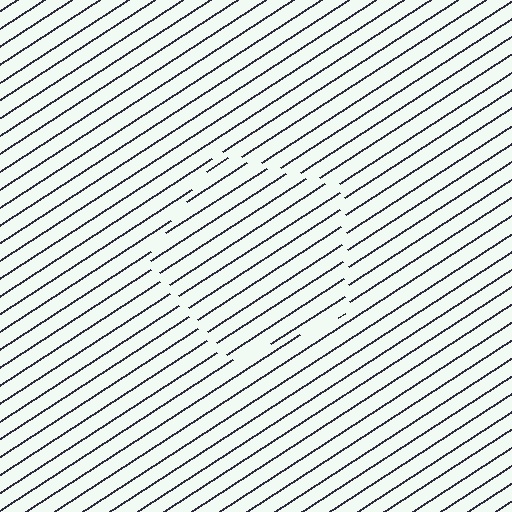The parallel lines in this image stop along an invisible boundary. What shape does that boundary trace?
An illusory pentagon. The interior of the shape contains the same grating, shifted by half a period — the contour is defined by the phase discontinuity where line-ends from the inner and outer gratings abut.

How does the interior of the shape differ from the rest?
The interior of the shape contains the same grating, shifted by half a period — the contour is defined by the phase discontinuity where line-ends from the inner and outer gratings abut.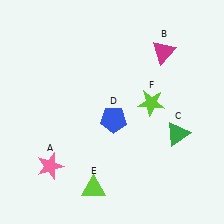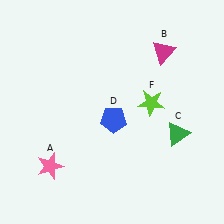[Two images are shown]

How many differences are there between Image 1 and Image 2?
There is 1 difference between the two images.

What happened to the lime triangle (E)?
The lime triangle (E) was removed in Image 2. It was in the bottom-left area of Image 1.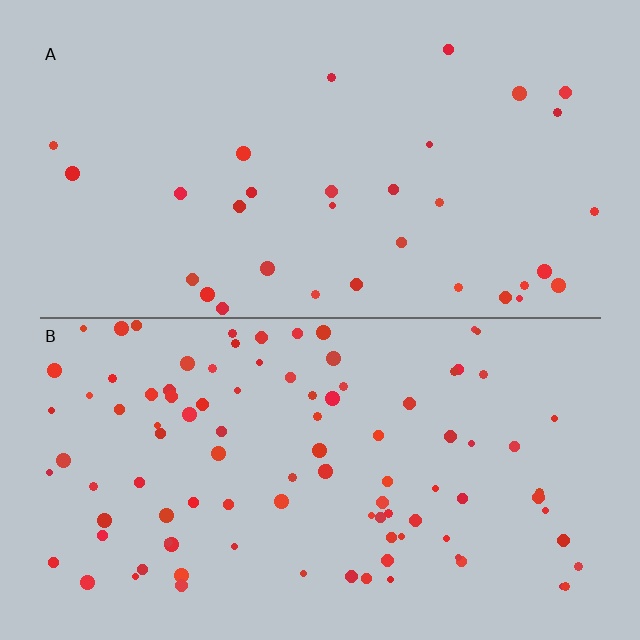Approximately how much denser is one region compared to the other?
Approximately 3.0× — region B over region A.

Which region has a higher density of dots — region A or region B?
B (the bottom).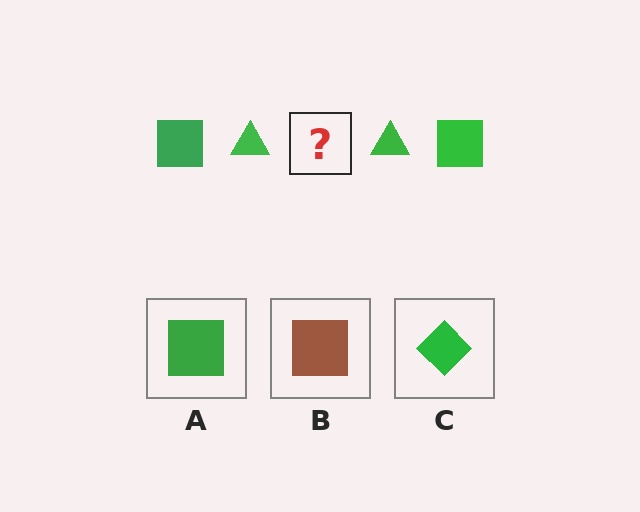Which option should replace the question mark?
Option A.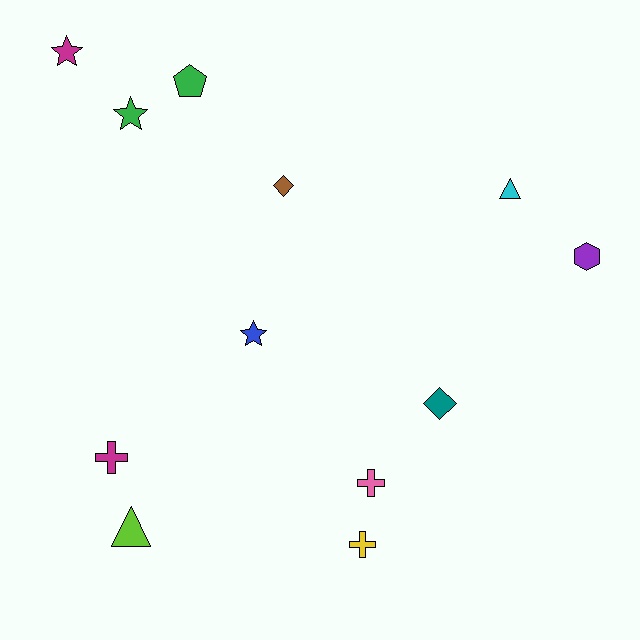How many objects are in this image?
There are 12 objects.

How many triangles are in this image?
There are 2 triangles.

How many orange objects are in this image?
There are no orange objects.